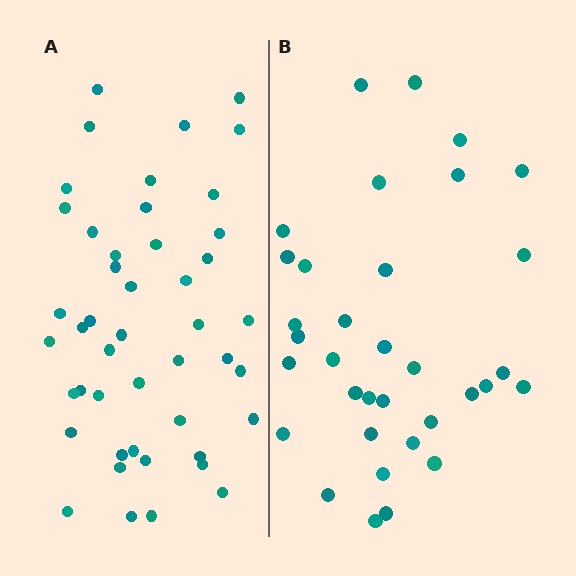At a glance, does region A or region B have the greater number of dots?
Region A (the left region) has more dots.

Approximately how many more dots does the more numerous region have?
Region A has roughly 12 or so more dots than region B.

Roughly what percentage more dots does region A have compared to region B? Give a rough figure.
About 35% more.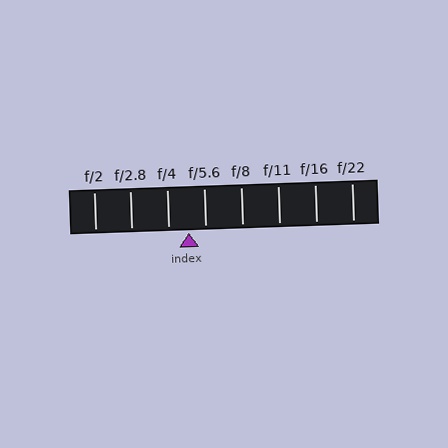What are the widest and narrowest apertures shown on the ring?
The widest aperture shown is f/2 and the narrowest is f/22.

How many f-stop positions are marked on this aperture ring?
There are 8 f-stop positions marked.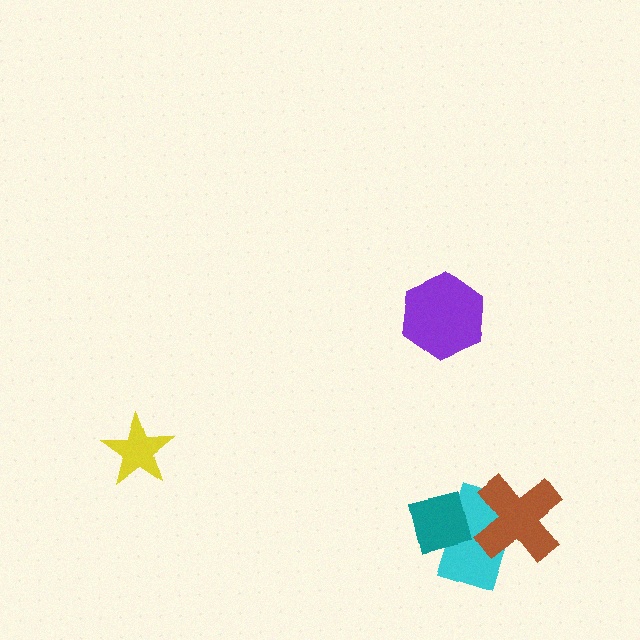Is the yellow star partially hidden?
No, no other shape covers it.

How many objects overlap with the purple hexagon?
0 objects overlap with the purple hexagon.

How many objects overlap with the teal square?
1 object overlaps with the teal square.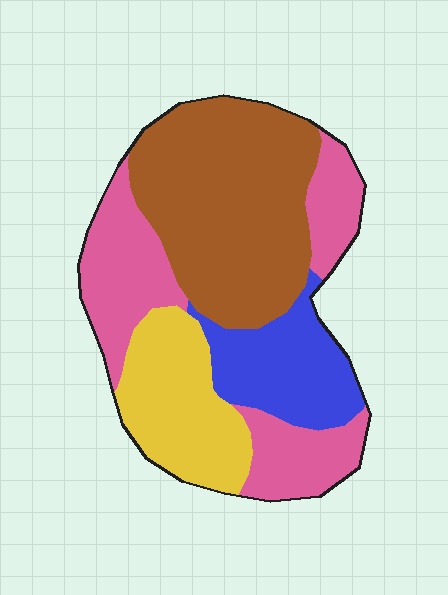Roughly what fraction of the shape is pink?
Pink covers around 30% of the shape.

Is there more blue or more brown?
Brown.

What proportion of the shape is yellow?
Yellow takes up less than a quarter of the shape.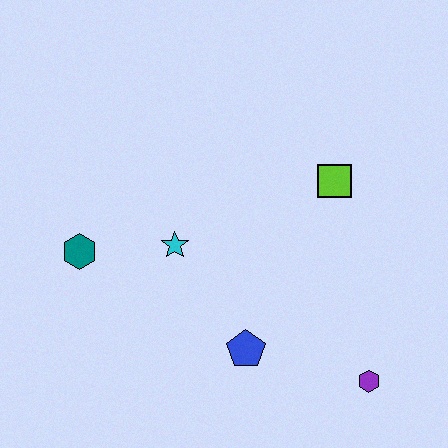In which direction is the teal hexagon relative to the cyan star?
The teal hexagon is to the left of the cyan star.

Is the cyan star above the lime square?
No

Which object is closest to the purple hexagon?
The blue pentagon is closest to the purple hexagon.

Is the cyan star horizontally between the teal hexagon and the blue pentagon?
Yes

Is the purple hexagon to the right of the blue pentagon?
Yes